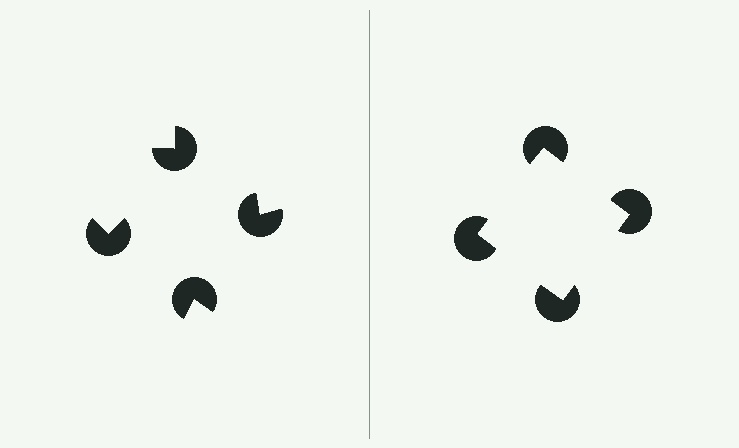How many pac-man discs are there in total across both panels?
8 — 4 on each side.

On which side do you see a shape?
An illusory square appears on the right side. On the left side the wedge cuts are rotated, so no coherent shape forms.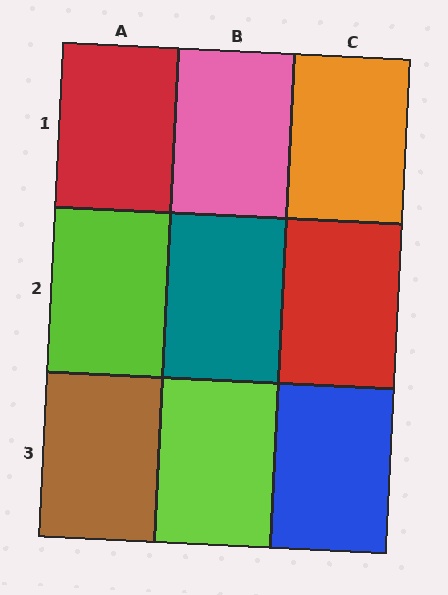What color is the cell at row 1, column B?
Pink.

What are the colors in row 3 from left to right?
Brown, lime, blue.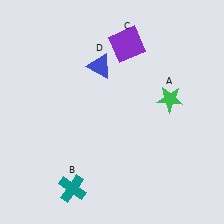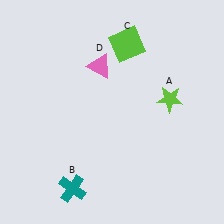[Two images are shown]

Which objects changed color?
A changed from green to lime. C changed from purple to lime. D changed from blue to pink.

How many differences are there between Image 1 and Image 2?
There are 3 differences between the two images.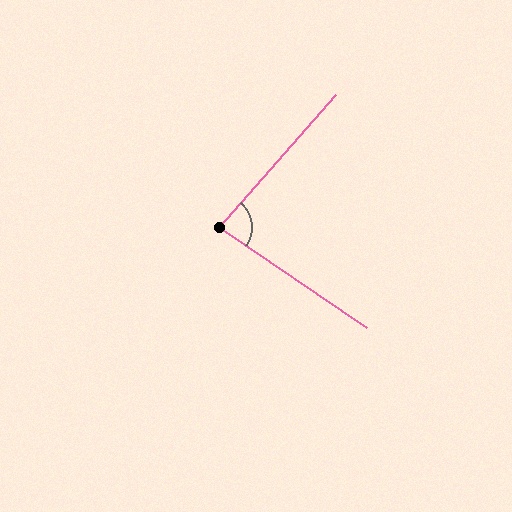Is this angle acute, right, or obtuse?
It is acute.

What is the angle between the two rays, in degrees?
Approximately 83 degrees.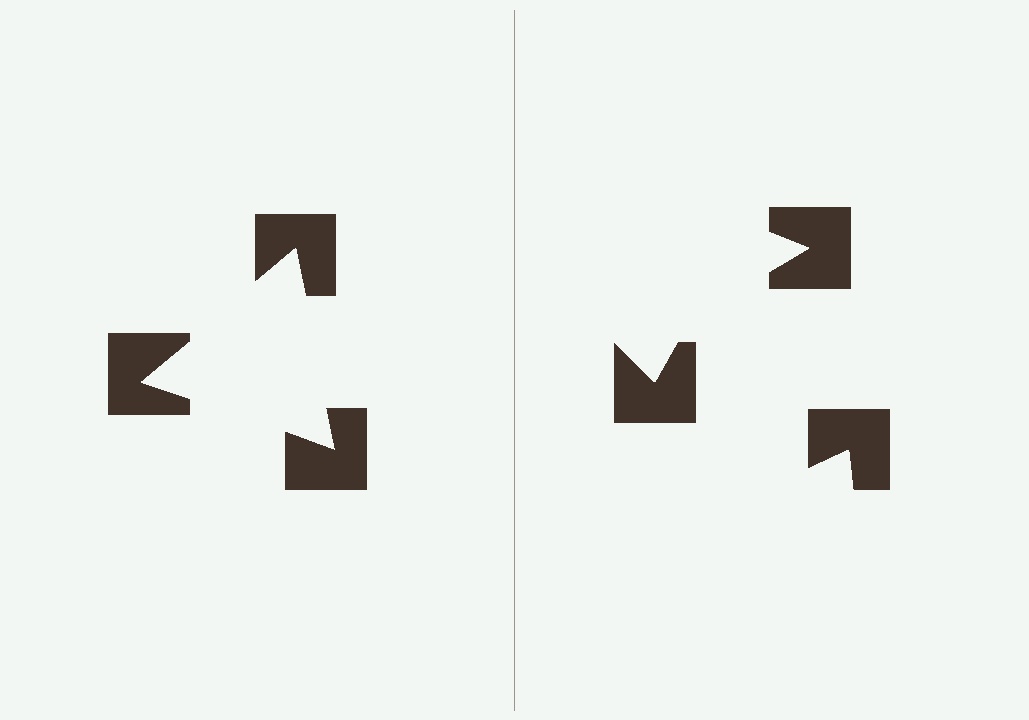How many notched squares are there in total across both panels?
6 — 3 on each side.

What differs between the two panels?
The notched squares are positioned identically on both sides; only the wedge orientations differ. On the left they align to a triangle; on the right they are misaligned.